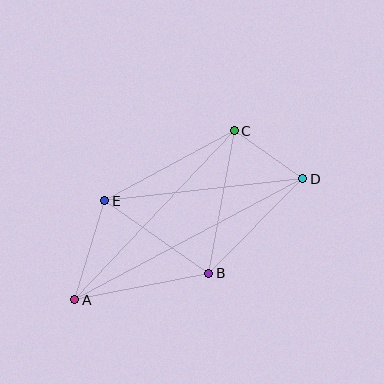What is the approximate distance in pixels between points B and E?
The distance between B and E is approximately 127 pixels.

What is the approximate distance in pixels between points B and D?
The distance between B and D is approximately 134 pixels.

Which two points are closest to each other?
Points C and D are closest to each other.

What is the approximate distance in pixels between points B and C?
The distance between B and C is approximately 145 pixels.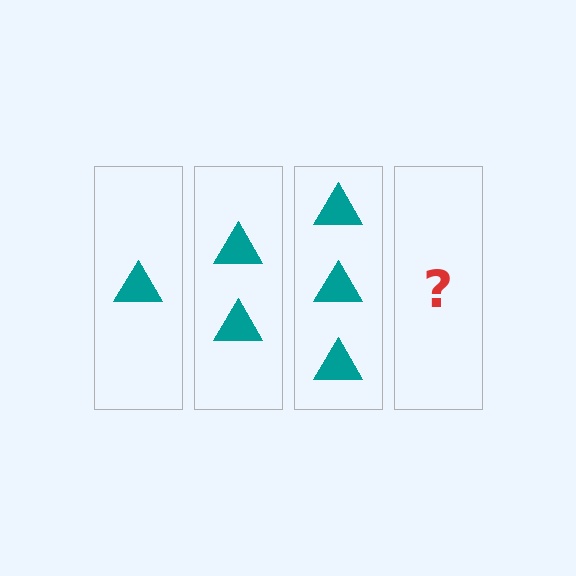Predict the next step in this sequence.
The next step is 4 triangles.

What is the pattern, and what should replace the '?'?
The pattern is that each step adds one more triangle. The '?' should be 4 triangles.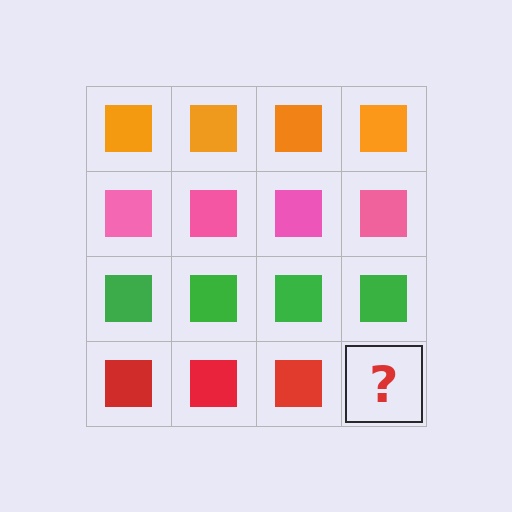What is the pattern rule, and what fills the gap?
The rule is that each row has a consistent color. The gap should be filled with a red square.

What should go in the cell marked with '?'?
The missing cell should contain a red square.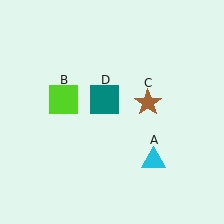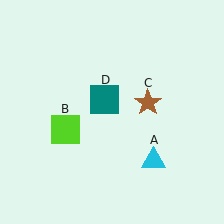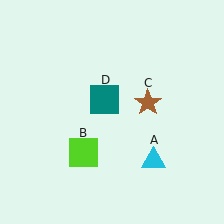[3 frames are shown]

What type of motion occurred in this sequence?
The lime square (object B) rotated counterclockwise around the center of the scene.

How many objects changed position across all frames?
1 object changed position: lime square (object B).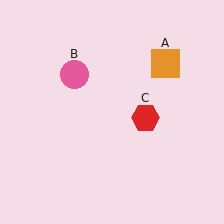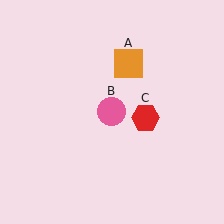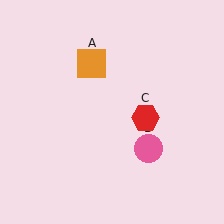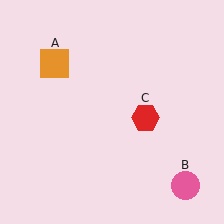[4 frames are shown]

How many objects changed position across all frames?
2 objects changed position: orange square (object A), pink circle (object B).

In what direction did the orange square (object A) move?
The orange square (object A) moved left.